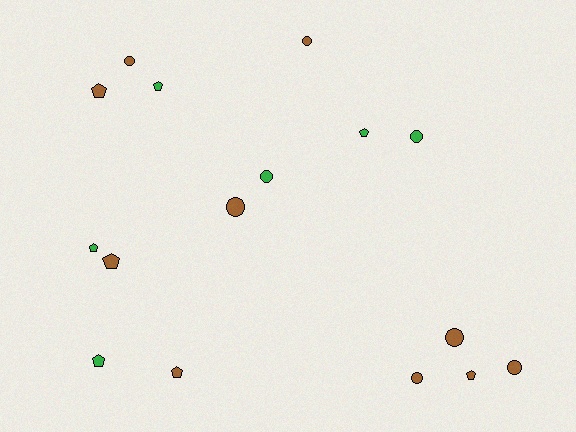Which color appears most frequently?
Brown, with 10 objects.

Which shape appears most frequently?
Pentagon, with 8 objects.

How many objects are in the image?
There are 16 objects.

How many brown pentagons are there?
There are 4 brown pentagons.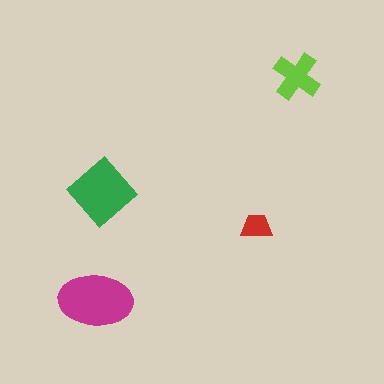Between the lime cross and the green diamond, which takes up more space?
The green diamond.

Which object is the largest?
The magenta ellipse.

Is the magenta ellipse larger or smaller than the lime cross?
Larger.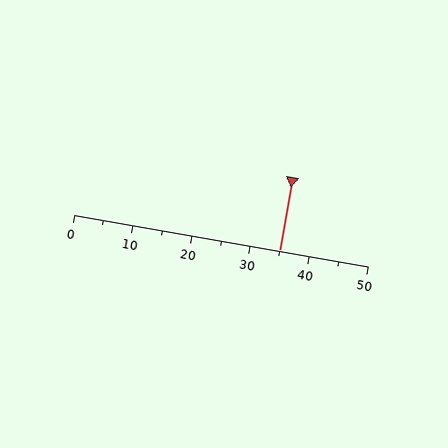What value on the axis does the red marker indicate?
The marker indicates approximately 35.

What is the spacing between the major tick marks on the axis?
The major ticks are spaced 10 apart.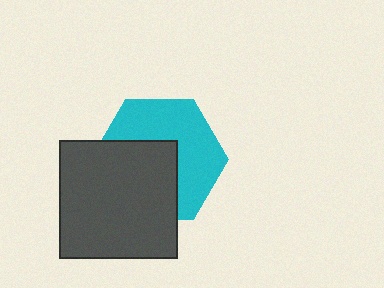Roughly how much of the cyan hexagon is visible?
About half of it is visible (roughly 53%).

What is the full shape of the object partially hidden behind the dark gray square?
The partially hidden object is a cyan hexagon.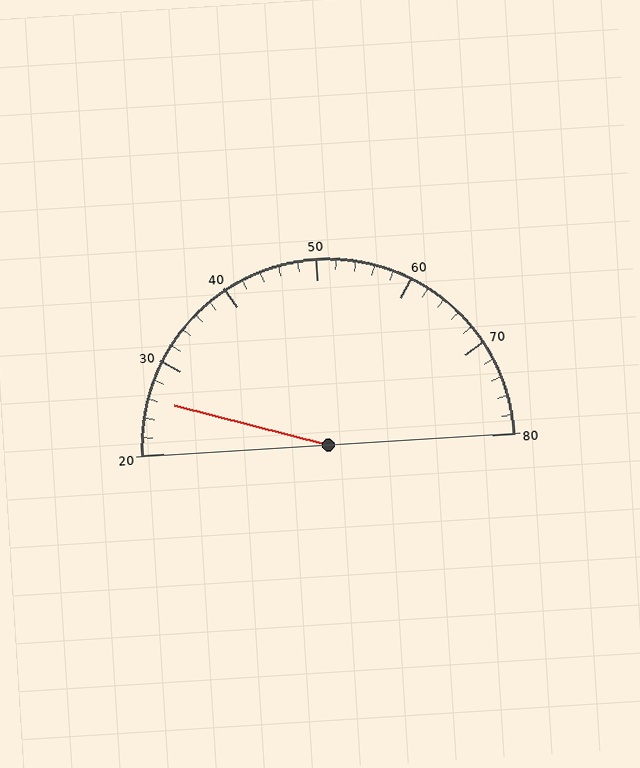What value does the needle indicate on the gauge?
The needle indicates approximately 26.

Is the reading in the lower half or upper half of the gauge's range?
The reading is in the lower half of the range (20 to 80).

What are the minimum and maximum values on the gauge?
The gauge ranges from 20 to 80.